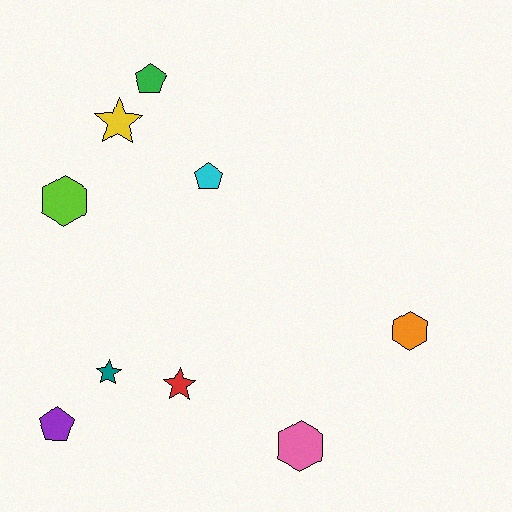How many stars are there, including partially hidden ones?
There are 3 stars.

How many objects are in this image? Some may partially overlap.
There are 9 objects.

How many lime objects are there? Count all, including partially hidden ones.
There is 1 lime object.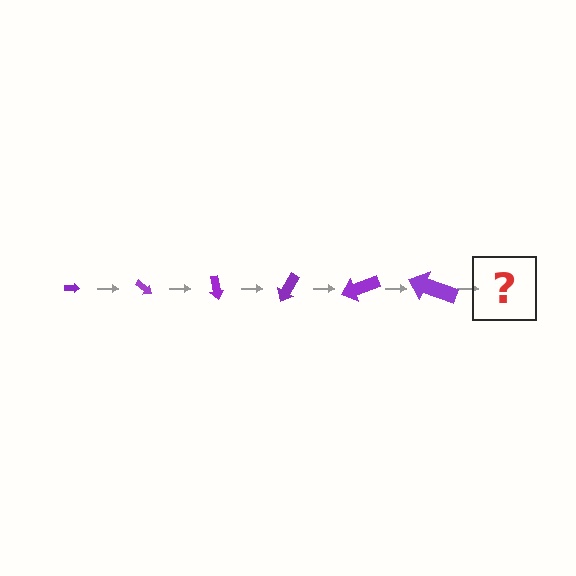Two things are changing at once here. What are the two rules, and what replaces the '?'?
The two rules are that the arrow grows larger each step and it rotates 40 degrees each step. The '?' should be an arrow, larger than the previous one and rotated 240 degrees from the start.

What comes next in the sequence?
The next element should be an arrow, larger than the previous one and rotated 240 degrees from the start.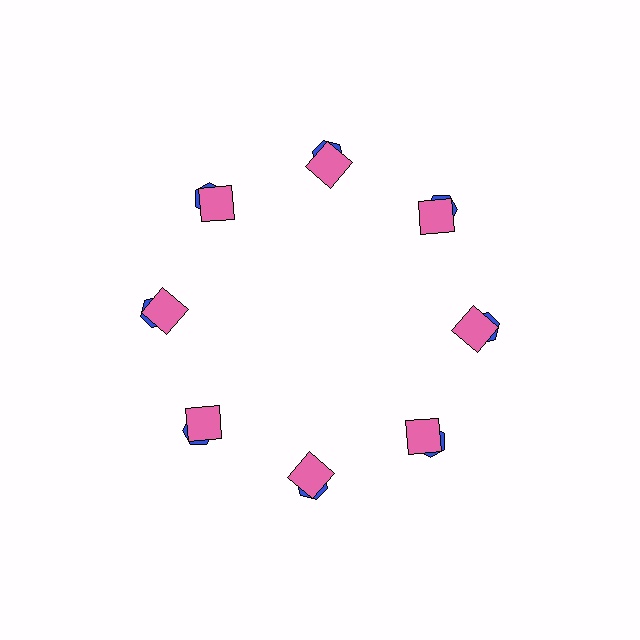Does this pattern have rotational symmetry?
Yes, this pattern has 8-fold rotational symmetry. It looks the same after rotating 45 degrees around the center.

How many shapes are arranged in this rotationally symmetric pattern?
There are 16 shapes, arranged in 8 groups of 2.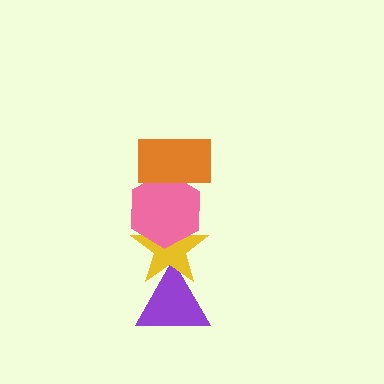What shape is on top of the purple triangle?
The yellow star is on top of the purple triangle.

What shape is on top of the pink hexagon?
The orange rectangle is on top of the pink hexagon.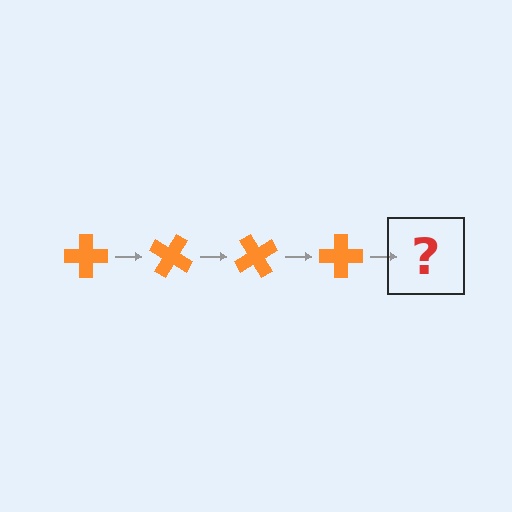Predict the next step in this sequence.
The next step is an orange cross rotated 120 degrees.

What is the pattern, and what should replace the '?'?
The pattern is that the cross rotates 30 degrees each step. The '?' should be an orange cross rotated 120 degrees.